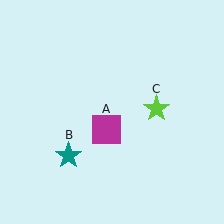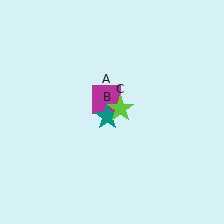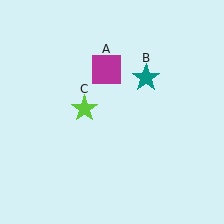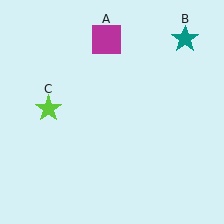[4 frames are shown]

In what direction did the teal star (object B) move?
The teal star (object B) moved up and to the right.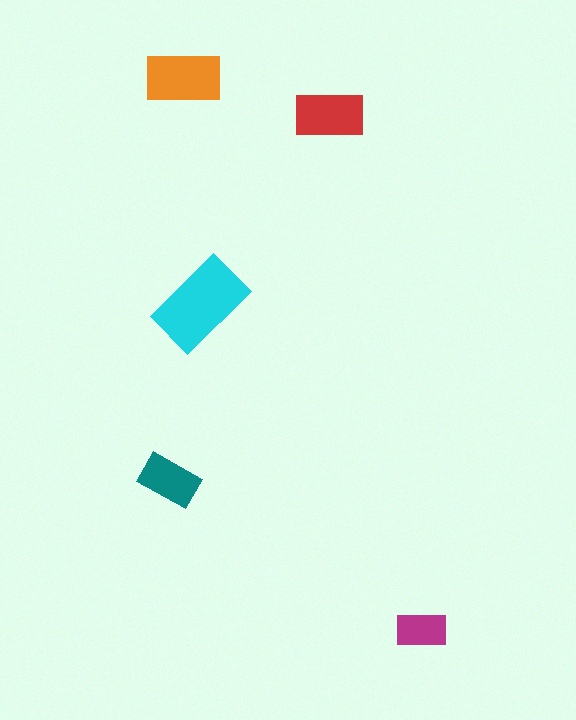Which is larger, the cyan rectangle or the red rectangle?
The cyan one.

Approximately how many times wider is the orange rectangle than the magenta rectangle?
About 1.5 times wider.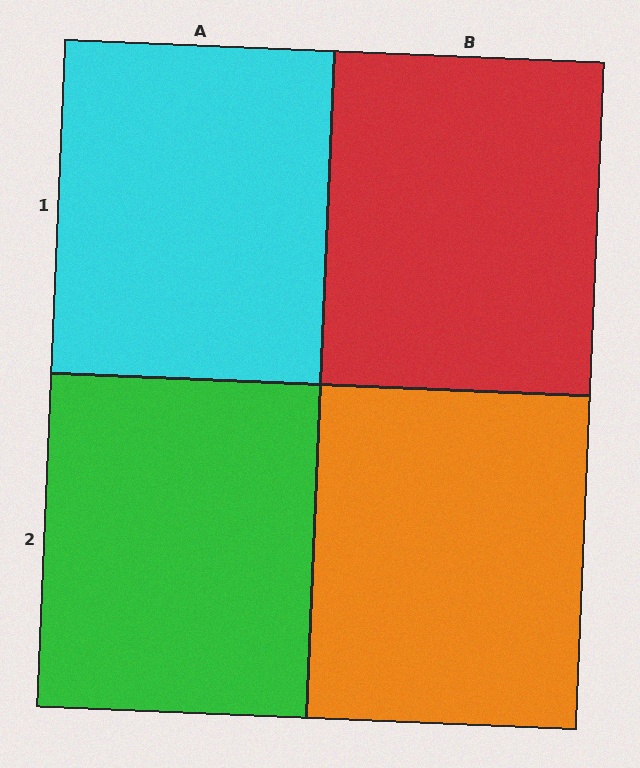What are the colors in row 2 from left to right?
Green, orange.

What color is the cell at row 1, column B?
Red.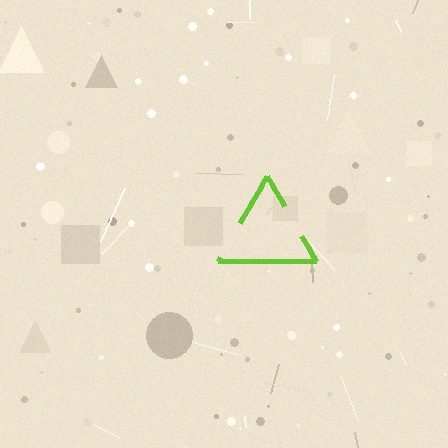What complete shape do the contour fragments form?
The contour fragments form a triangle.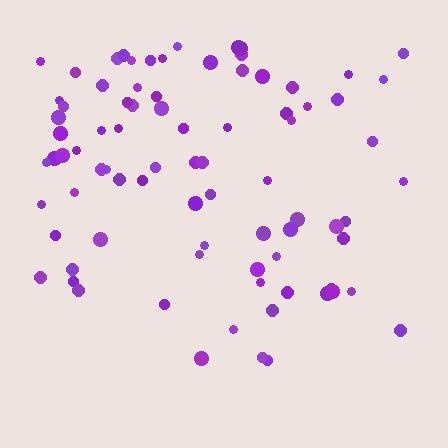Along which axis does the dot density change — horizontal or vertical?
Vertical.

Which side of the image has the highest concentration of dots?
The top.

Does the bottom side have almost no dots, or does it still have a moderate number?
Still a moderate number, just noticeably fewer than the top.